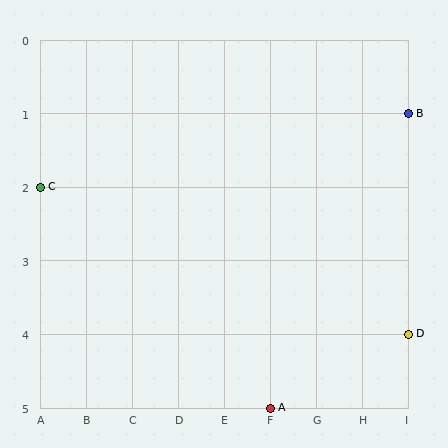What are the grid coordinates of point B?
Point B is at grid coordinates (I, 1).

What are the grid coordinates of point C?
Point C is at grid coordinates (A, 2).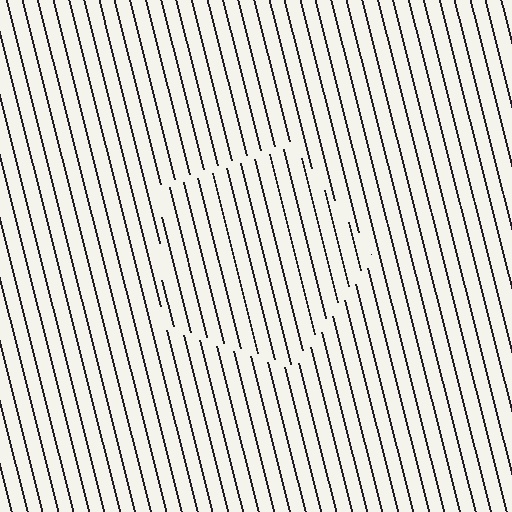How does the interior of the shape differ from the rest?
The interior of the shape contains the same grating, shifted by half a period — the contour is defined by the phase discontinuity where line-ends from the inner and outer gratings abut.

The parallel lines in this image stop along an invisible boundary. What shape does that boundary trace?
An illusory pentagon. The interior of the shape contains the same grating, shifted by half a period — the contour is defined by the phase discontinuity where line-ends from the inner and outer gratings abut.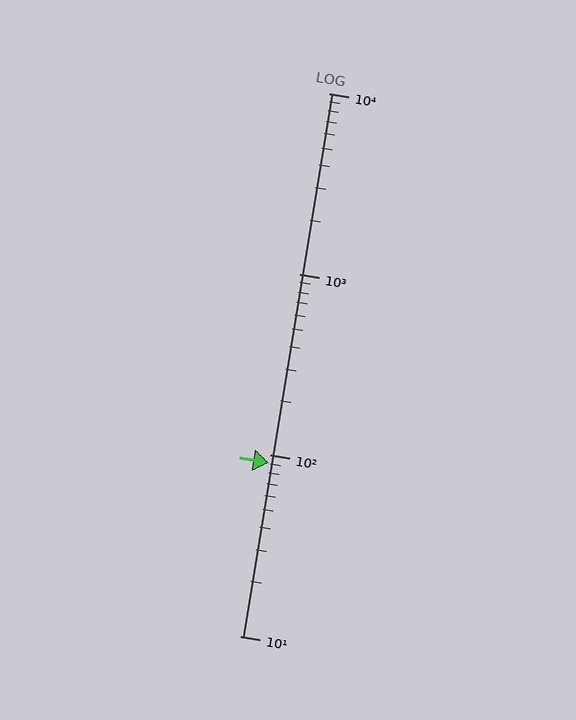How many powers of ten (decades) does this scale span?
The scale spans 3 decades, from 10 to 10000.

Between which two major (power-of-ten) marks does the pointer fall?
The pointer is between 10 and 100.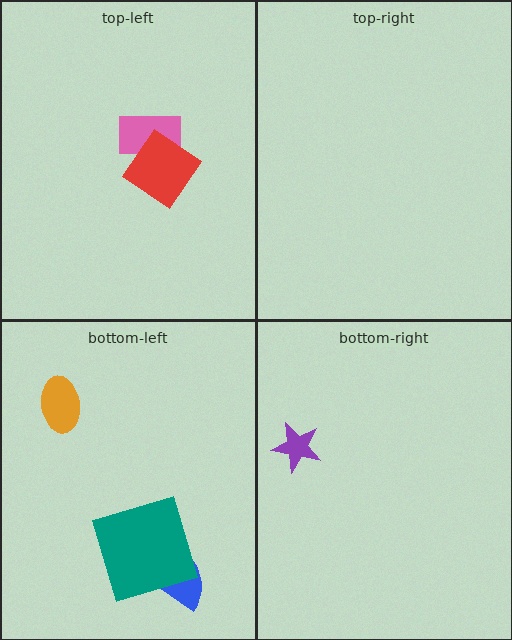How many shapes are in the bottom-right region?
1.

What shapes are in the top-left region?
The pink rectangle, the red diamond.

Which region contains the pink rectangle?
The top-left region.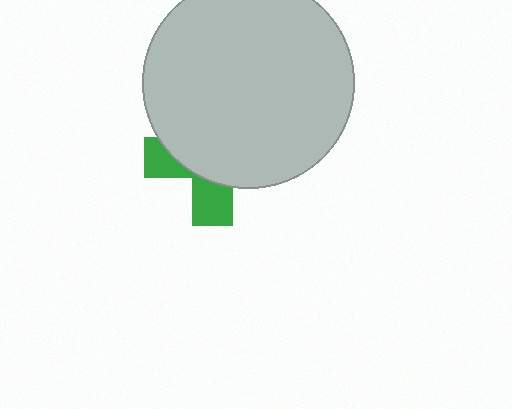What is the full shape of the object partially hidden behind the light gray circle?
The partially hidden object is a green cross.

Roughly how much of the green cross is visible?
A small part of it is visible (roughly 32%).